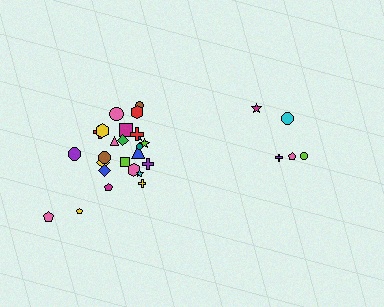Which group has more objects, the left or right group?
The left group.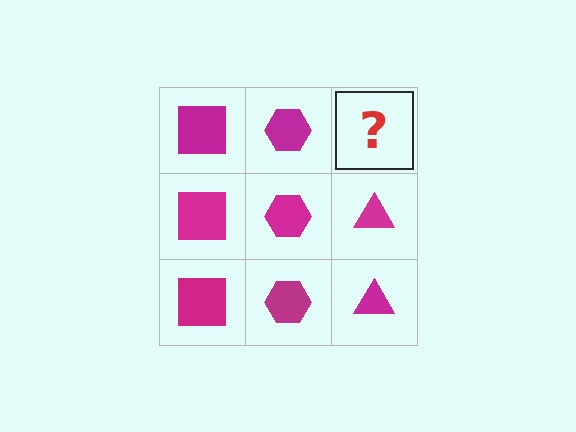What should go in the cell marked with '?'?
The missing cell should contain a magenta triangle.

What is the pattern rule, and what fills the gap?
The rule is that each column has a consistent shape. The gap should be filled with a magenta triangle.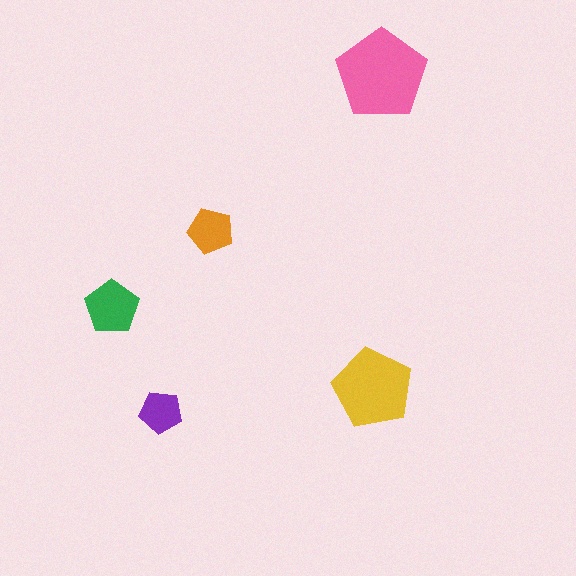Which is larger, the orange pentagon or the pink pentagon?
The pink one.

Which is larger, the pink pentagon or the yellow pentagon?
The pink one.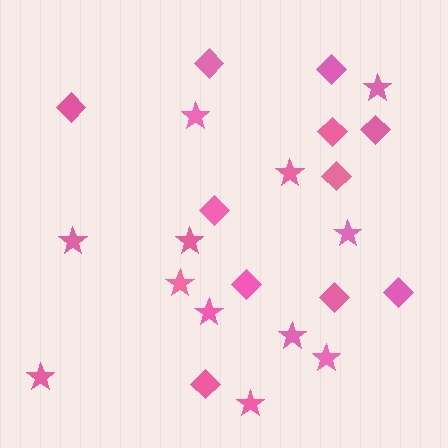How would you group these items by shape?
There are 2 groups: one group of diamonds (11) and one group of stars (12).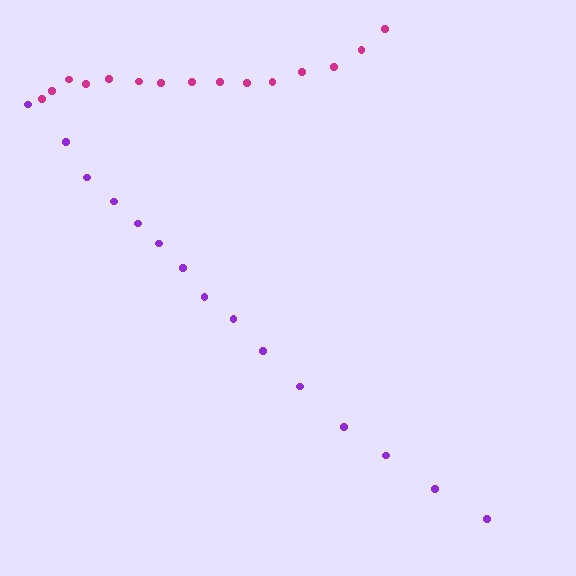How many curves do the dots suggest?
There are 2 distinct paths.